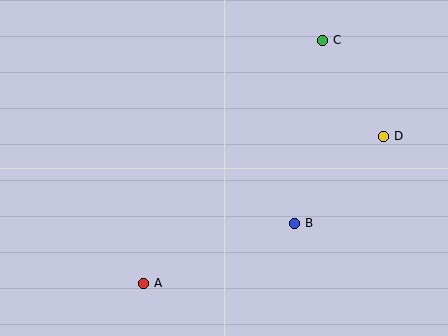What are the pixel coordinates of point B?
Point B is at (294, 223).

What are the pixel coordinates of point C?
Point C is at (322, 40).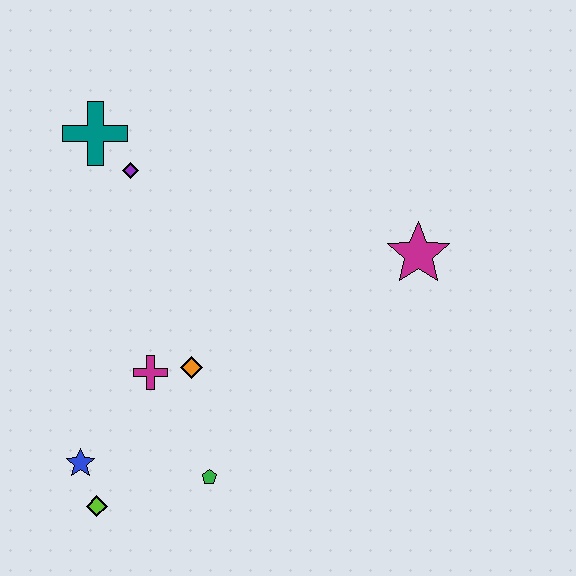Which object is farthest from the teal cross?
The lime diamond is farthest from the teal cross.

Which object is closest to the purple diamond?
The teal cross is closest to the purple diamond.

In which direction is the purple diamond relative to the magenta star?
The purple diamond is to the left of the magenta star.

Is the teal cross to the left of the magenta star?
Yes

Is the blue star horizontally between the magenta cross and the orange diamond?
No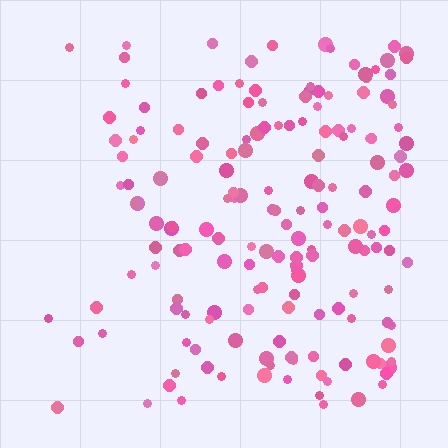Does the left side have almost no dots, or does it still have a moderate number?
Still a moderate number, just noticeably fewer than the right.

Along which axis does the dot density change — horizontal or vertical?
Horizontal.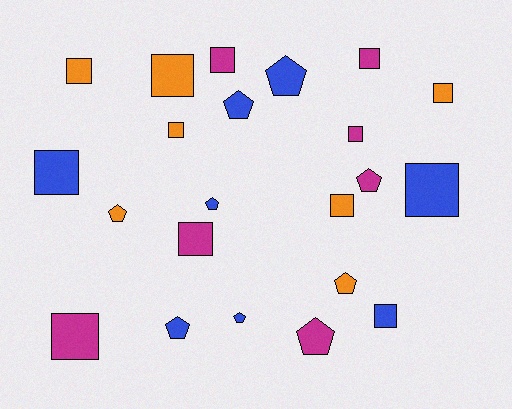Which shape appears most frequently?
Square, with 13 objects.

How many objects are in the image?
There are 22 objects.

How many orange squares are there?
There are 5 orange squares.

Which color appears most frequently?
Blue, with 8 objects.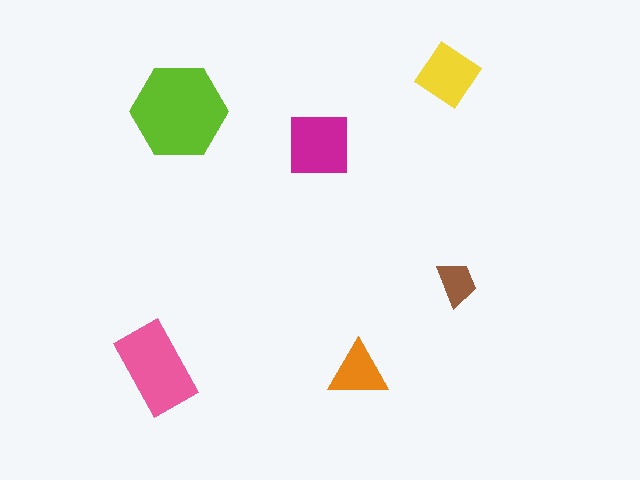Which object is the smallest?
The brown trapezoid.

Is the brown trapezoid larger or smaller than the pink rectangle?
Smaller.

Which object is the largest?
The lime hexagon.